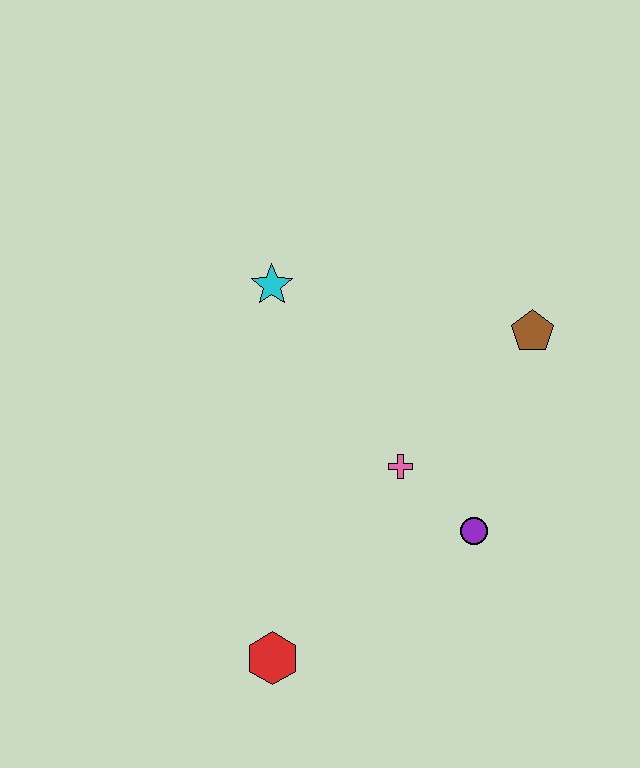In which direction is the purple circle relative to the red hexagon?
The purple circle is to the right of the red hexagon.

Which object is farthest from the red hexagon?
The brown pentagon is farthest from the red hexagon.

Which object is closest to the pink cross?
The purple circle is closest to the pink cross.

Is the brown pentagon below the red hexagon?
No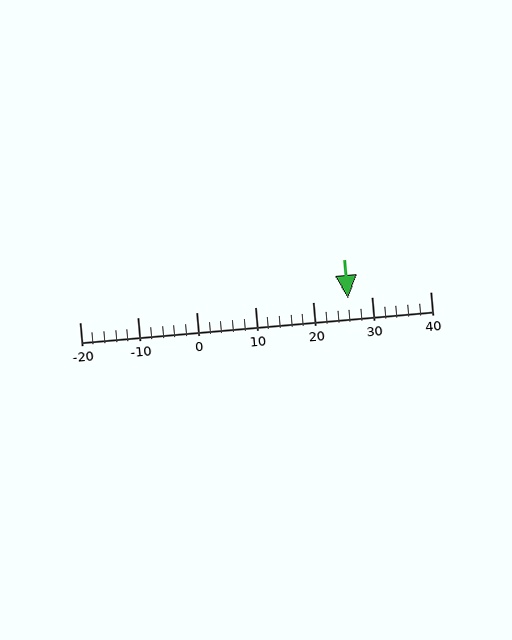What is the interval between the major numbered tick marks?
The major tick marks are spaced 10 units apart.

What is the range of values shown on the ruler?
The ruler shows values from -20 to 40.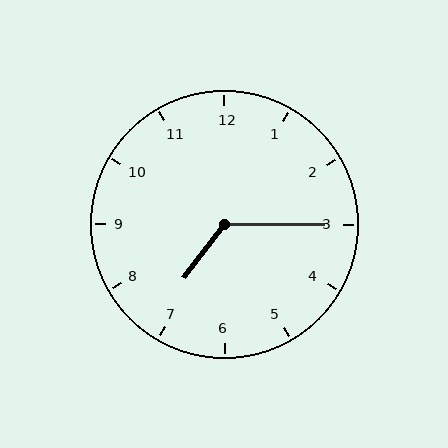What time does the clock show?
7:15.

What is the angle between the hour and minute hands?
Approximately 128 degrees.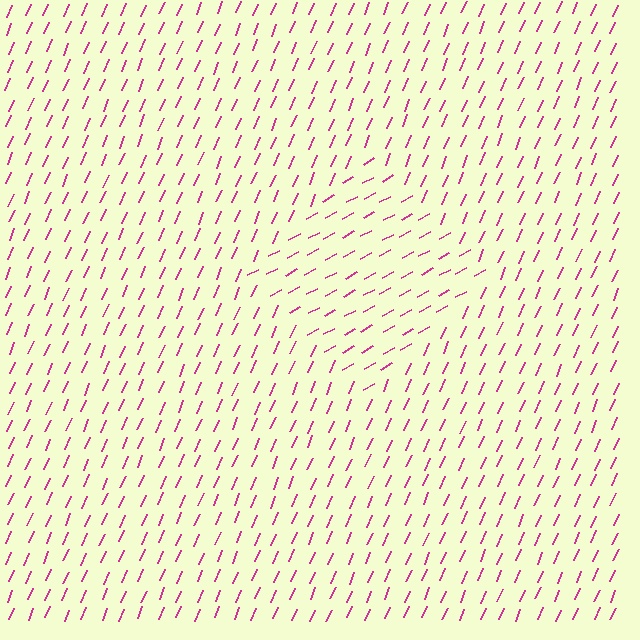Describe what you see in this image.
The image is filled with small magenta line segments. A diamond region in the image has lines oriented differently from the surrounding lines, creating a visible texture boundary.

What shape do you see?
I see a diamond.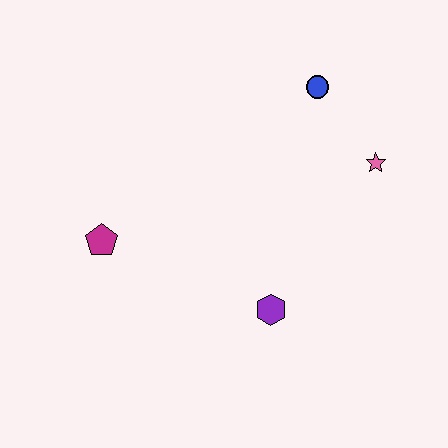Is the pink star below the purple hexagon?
No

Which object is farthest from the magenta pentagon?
The pink star is farthest from the magenta pentagon.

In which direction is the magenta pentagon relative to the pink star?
The magenta pentagon is to the left of the pink star.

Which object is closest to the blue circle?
The pink star is closest to the blue circle.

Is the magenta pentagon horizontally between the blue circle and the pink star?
No